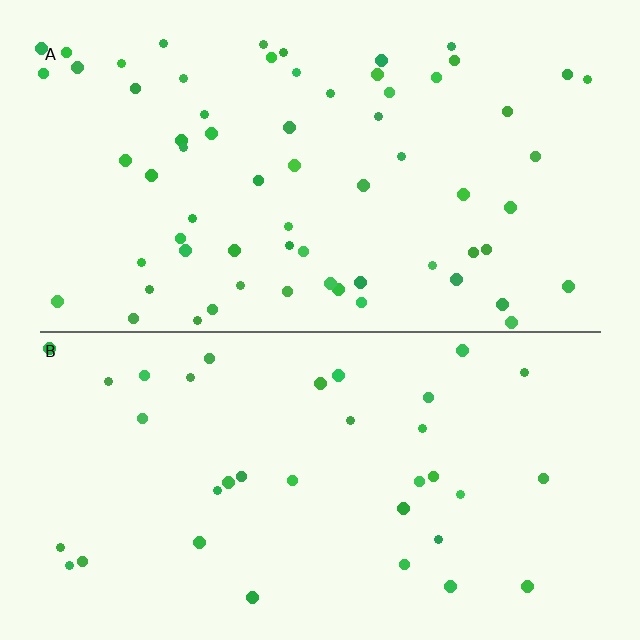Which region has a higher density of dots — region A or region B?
A (the top).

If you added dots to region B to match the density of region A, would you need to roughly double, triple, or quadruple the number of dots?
Approximately double.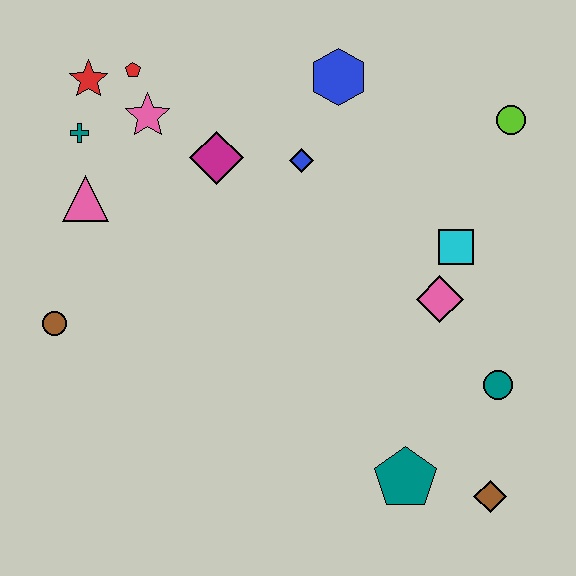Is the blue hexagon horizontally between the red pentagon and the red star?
No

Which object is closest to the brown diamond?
The teal pentagon is closest to the brown diamond.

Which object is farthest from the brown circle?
The lime circle is farthest from the brown circle.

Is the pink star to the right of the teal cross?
Yes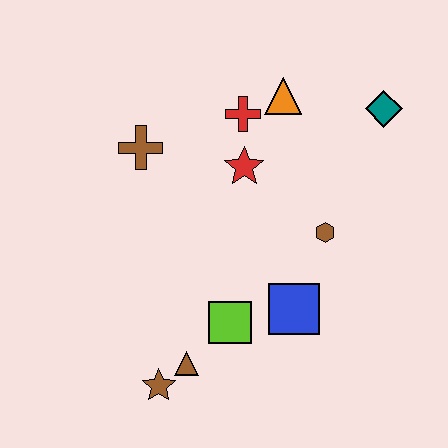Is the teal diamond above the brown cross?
Yes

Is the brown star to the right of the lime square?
No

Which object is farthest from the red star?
The brown star is farthest from the red star.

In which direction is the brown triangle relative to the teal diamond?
The brown triangle is below the teal diamond.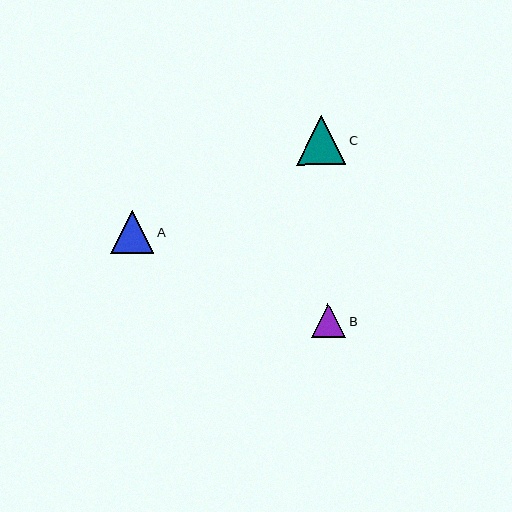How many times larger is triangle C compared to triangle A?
Triangle C is approximately 1.1 times the size of triangle A.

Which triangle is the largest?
Triangle C is the largest with a size of approximately 49 pixels.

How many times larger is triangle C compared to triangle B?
Triangle C is approximately 1.4 times the size of triangle B.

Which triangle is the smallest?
Triangle B is the smallest with a size of approximately 34 pixels.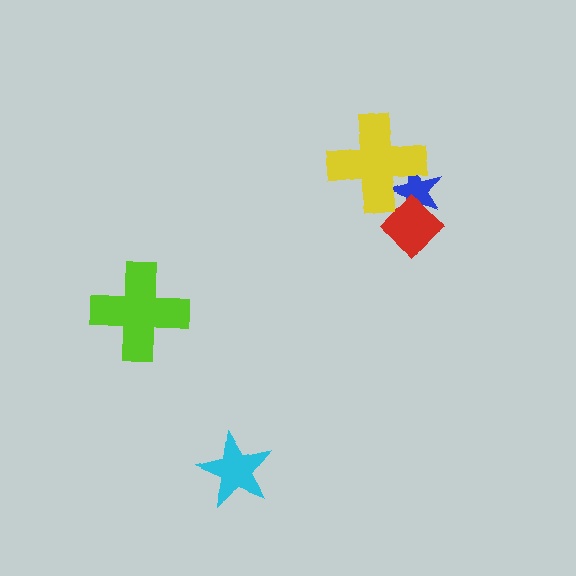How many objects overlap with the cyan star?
0 objects overlap with the cyan star.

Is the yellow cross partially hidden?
No, no other shape covers it.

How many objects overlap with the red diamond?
2 objects overlap with the red diamond.